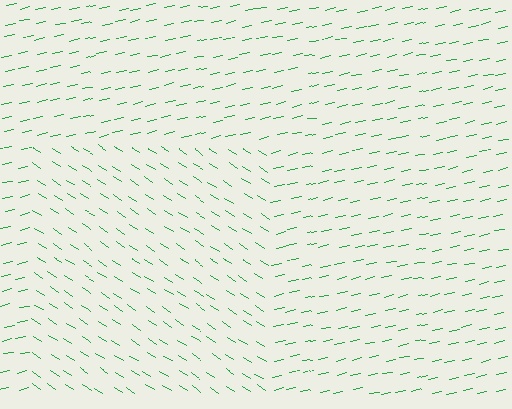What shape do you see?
I see a rectangle.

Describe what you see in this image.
The image is filled with small green line segments. A rectangle region in the image has lines oriented differently from the surrounding lines, creating a visible texture boundary.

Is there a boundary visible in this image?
Yes, there is a texture boundary formed by a change in line orientation.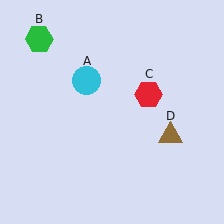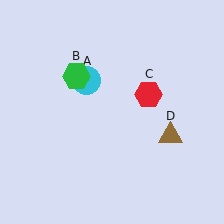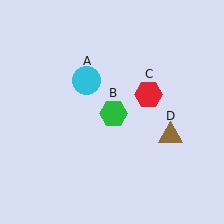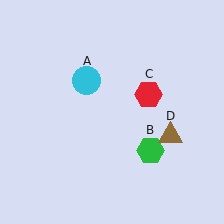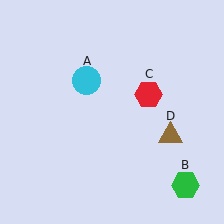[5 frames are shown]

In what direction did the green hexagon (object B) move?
The green hexagon (object B) moved down and to the right.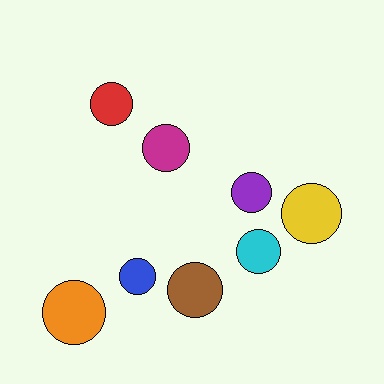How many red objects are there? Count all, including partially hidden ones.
There is 1 red object.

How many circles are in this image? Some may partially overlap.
There are 8 circles.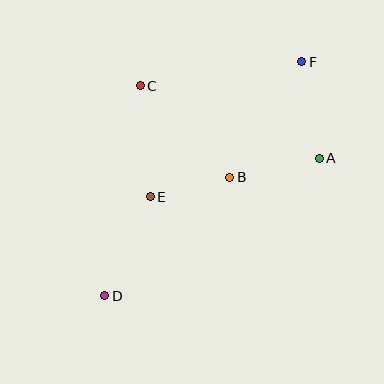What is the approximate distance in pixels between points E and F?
The distance between E and F is approximately 203 pixels.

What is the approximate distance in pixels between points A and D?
The distance between A and D is approximately 255 pixels.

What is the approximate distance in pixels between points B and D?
The distance between B and D is approximately 172 pixels.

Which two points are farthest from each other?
Points D and F are farthest from each other.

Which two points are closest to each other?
Points B and E are closest to each other.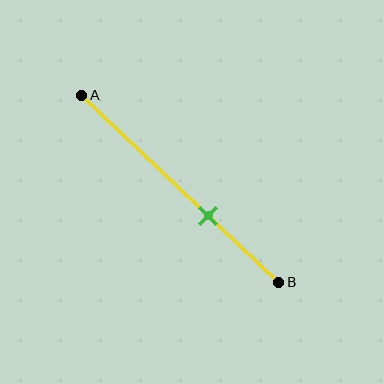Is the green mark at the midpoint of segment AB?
No, the mark is at about 65% from A, not at the 50% midpoint.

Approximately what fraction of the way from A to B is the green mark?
The green mark is approximately 65% of the way from A to B.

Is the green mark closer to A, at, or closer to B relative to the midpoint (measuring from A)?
The green mark is closer to point B than the midpoint of segment AB.